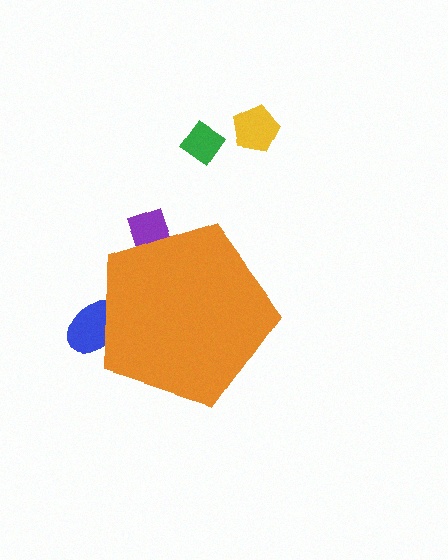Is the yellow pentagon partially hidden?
No, the yellow pentagon is fully visible.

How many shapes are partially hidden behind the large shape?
2 shapes are partially hidden.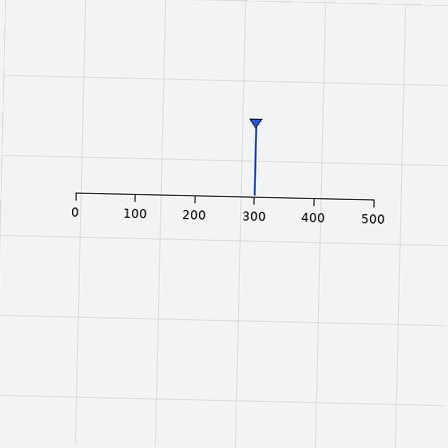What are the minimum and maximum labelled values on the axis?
The axis runs from 0 to 500.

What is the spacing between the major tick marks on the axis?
The major ticks are spaced 100 apart.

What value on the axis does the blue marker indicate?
The marker indicates approximately 300.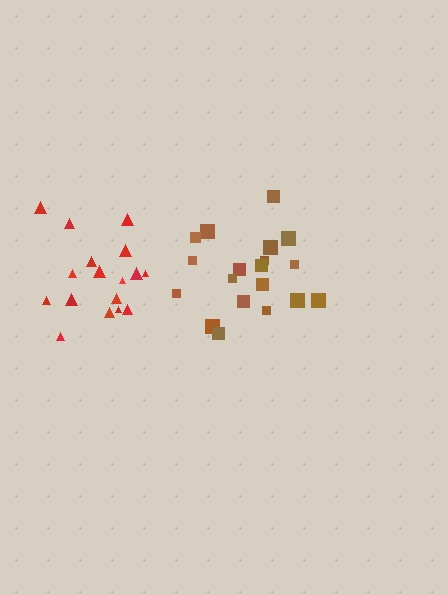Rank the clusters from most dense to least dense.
red, brown.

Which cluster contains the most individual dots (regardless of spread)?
Brown (19).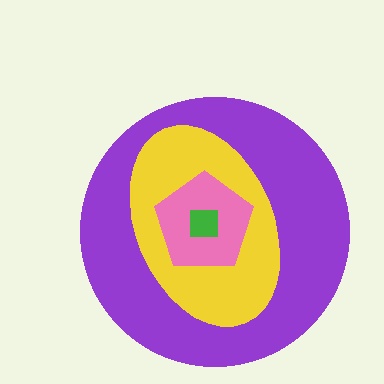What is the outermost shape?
The purple circle.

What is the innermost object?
The green square.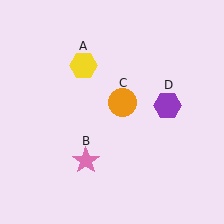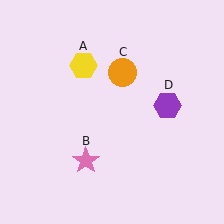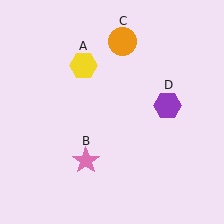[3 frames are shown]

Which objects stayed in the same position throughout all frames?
Yellow hexagon (object A) and pink star (object B) and purple hexagon (object D) remained stationary.